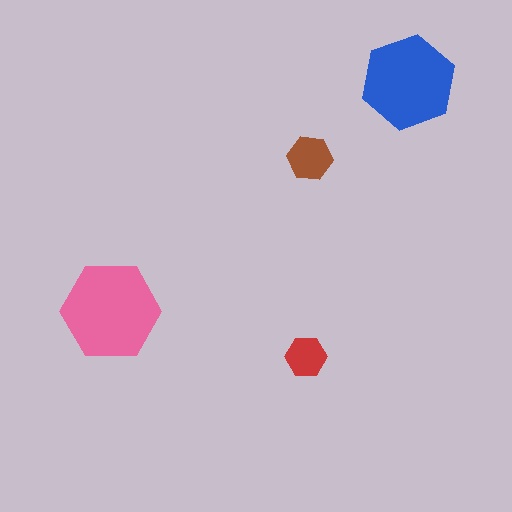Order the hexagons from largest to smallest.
the pink one, the blue one, the brown one, the red one.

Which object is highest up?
The blue hexagon is topmost.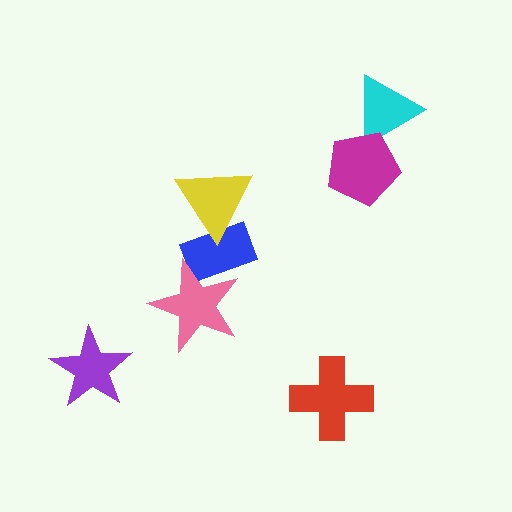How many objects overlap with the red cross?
0 objects overlap with the red cross.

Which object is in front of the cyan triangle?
The magenta pentagon is in front of the cyan triangle.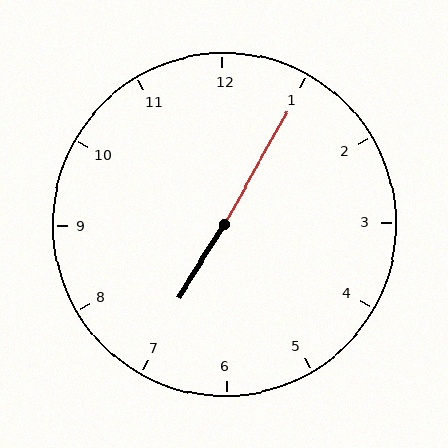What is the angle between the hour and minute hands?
Approximately 178 degrees.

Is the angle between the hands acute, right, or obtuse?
It is obtuse.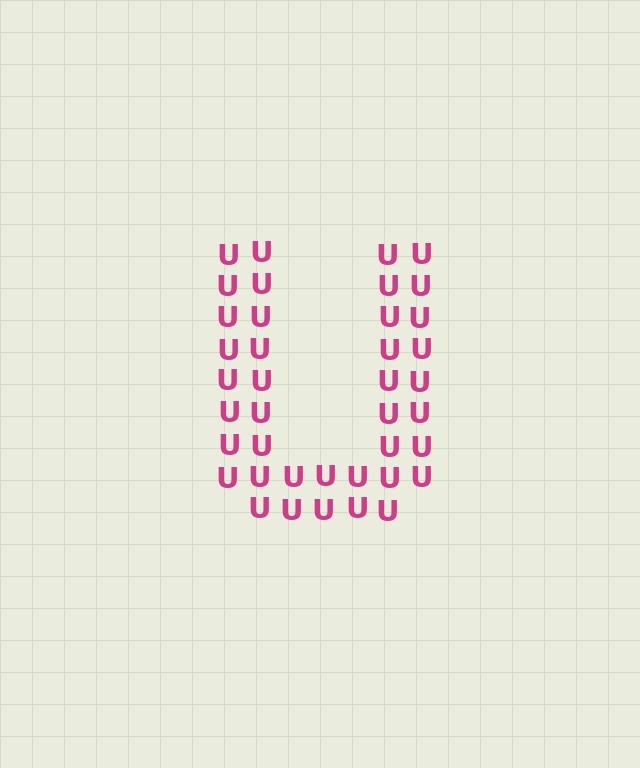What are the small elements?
The small elements are letter U's.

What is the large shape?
The large shape is the letter U.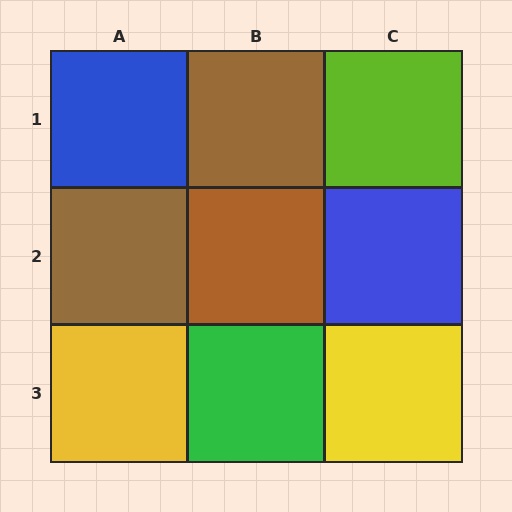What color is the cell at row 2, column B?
Brown.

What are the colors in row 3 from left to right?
Yellow, green, yellow.